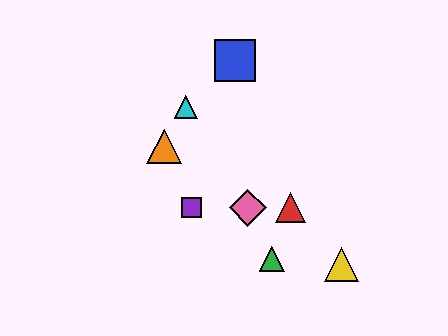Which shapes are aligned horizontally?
The red triangle, the purple square, the pink diamond are aligned horizontally.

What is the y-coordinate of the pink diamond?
The pink diamond is at y≈208.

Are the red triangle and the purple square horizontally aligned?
Yes, both are at y≈208.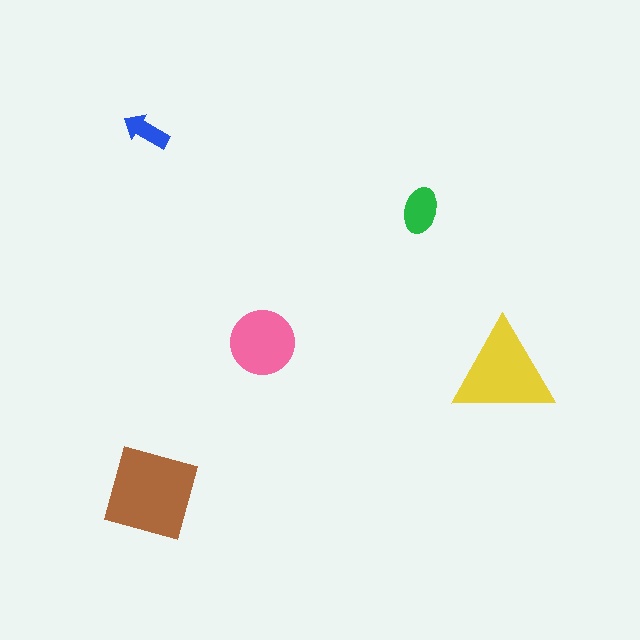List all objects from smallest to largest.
The blue arrow, the green ellipse, the pink circle, the yellow triangle, the brown diamond.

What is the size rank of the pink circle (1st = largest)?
3rd.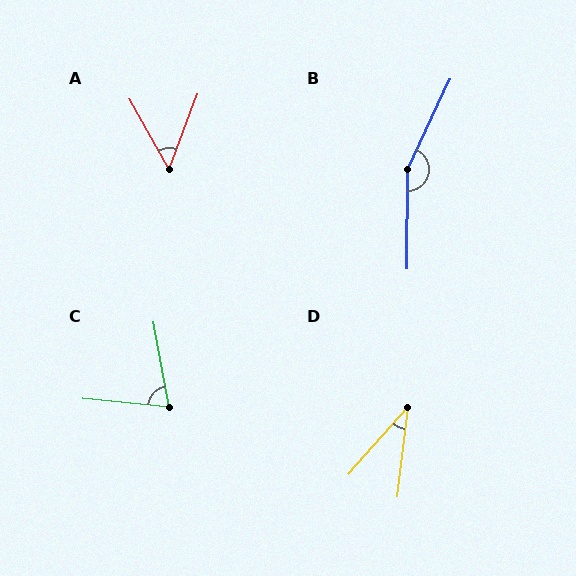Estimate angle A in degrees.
Approximately 50 degrees.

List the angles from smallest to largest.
D (35°), A (50°), C (74°), B (155°).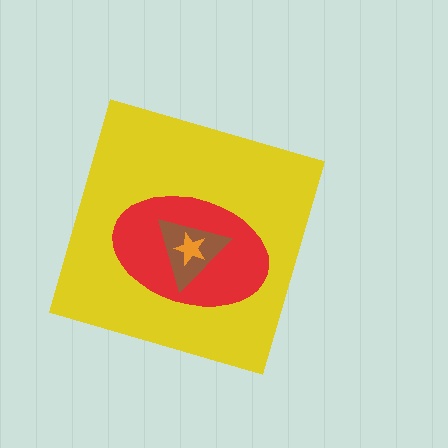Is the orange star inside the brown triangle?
Yes.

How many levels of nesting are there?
4.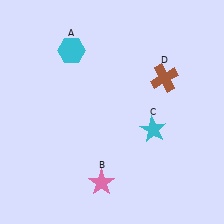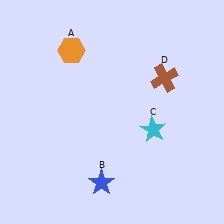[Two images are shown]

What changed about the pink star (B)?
In Image 1, B is pink. In Image 2, it changed to blue.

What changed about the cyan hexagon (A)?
In Image 1, A is cyan. In Image 2, it changed to orange.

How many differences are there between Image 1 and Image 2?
There are 2 differences between the two images.